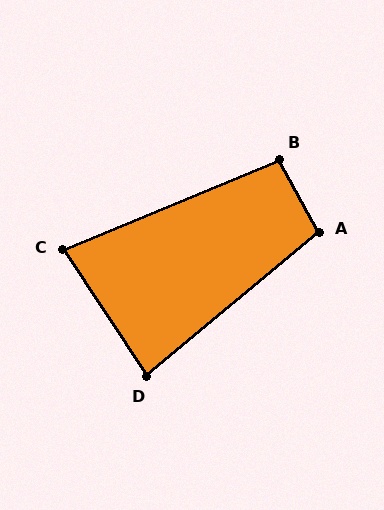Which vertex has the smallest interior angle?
C, at approximately 79 degrees.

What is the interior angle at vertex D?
Approximately 84 degrees (acute).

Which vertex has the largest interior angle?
A, at approximately 101 degrees.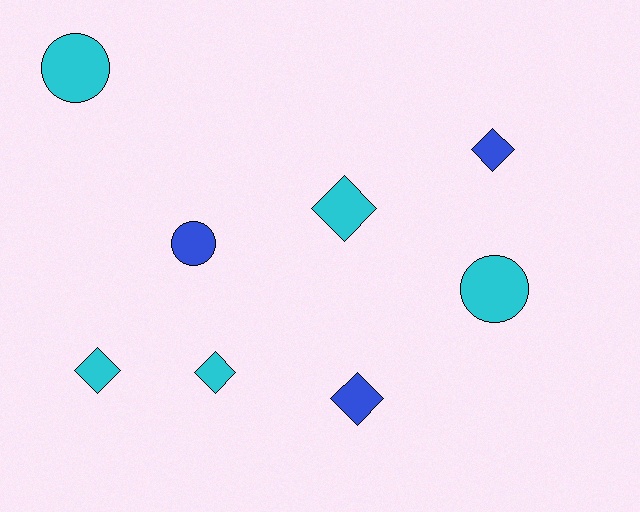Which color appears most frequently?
Cyan, with 5 objects.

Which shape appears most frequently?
Diamond, with 5 objects.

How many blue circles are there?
There is 1 blue circle.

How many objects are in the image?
There are 8 objects.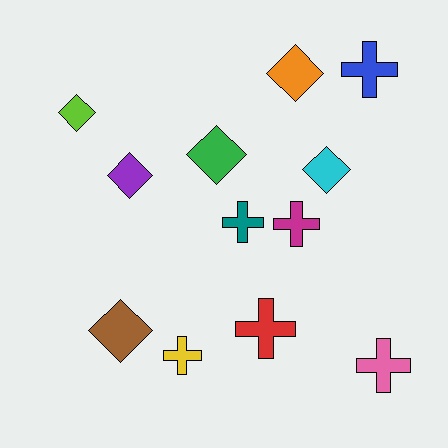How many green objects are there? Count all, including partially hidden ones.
There is 1 green object.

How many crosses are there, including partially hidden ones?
There are 6 crosses.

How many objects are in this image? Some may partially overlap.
There are 12 objects.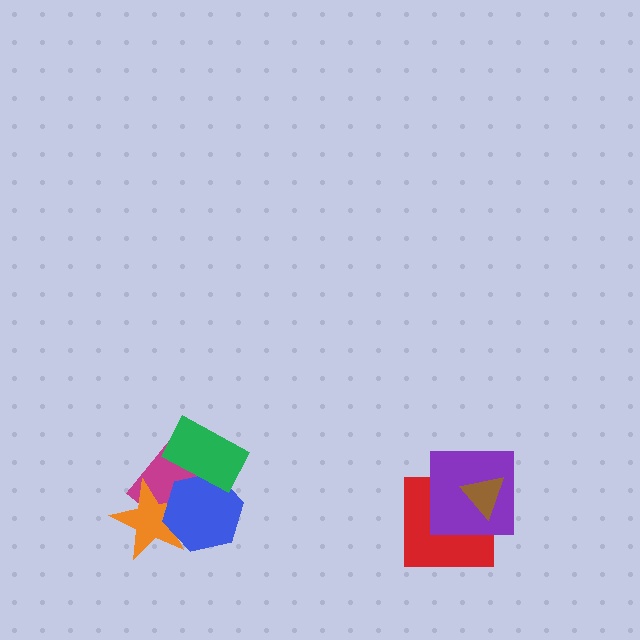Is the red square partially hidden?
Yes, it is partially covered by another shape.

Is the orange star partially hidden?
Yes, it is partially covered by another shape.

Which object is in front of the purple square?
The brown triangle is in front of the purple square.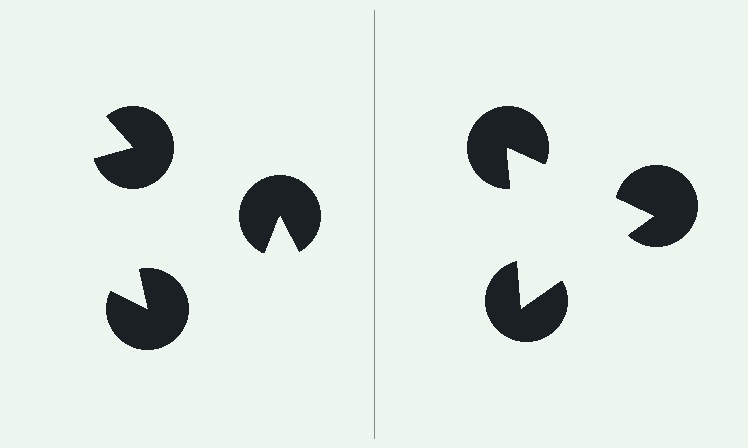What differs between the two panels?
The pac-man discs are positioned identically on both sides; only the wedge orientations differ. On the right they align to a triangle; on the left they are misaligned.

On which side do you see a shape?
An illusory triangle appears on the right side. On the left side the wedge cuts are rotated, so no coherent shape forms.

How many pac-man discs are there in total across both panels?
6 — 3 on each side.